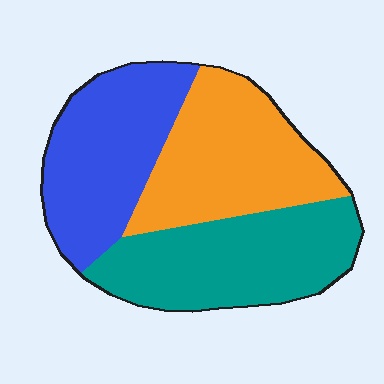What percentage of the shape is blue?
Blue covers 32% of the shape.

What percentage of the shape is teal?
Teal takes up about one third (1/3) of the shape.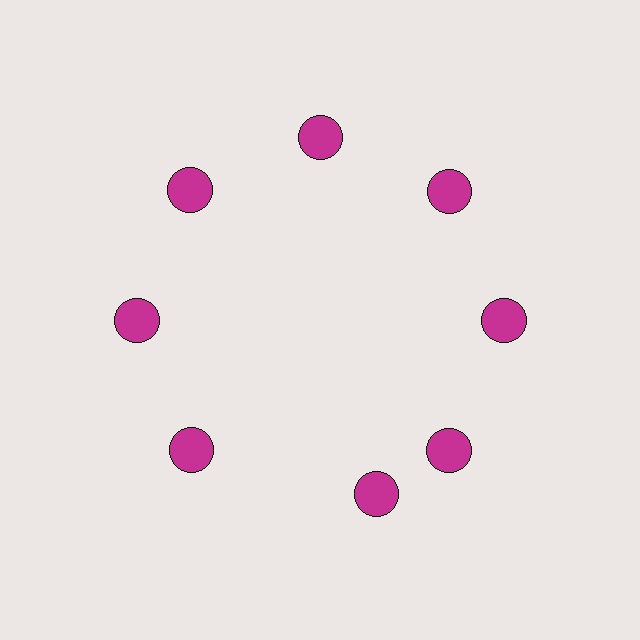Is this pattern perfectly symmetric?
No. The 8 magenta circles are arranged in a ring, but one element near the 6 o'clock position is rotated out of alignment along the ring, breaking the 8-fold rotational symmetry.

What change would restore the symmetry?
The symmetry would be restored by rotating it back into even spacing with its neighbors so that all 8 circles sit at equal angles and equal distance from the center.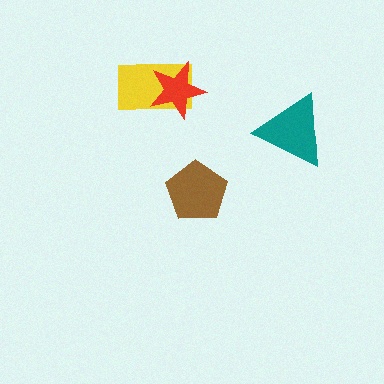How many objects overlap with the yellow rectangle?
1 object overlaps with the yellow rectangle.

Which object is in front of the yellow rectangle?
The red star is in front of the yellow rectangle.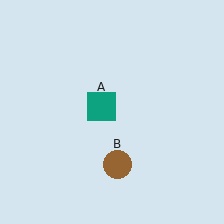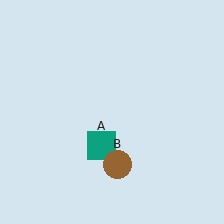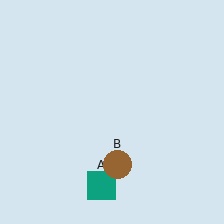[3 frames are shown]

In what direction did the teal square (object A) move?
The teal square (object A) moved down.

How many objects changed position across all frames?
1 object changed position: teal square (object A).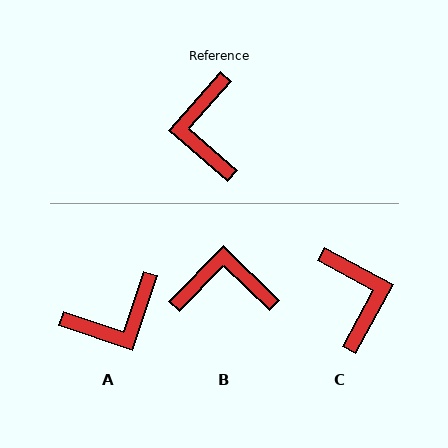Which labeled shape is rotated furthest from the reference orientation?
C, about 167 degrees away.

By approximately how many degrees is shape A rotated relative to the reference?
Approximately 113 degrees counter-clockwise.